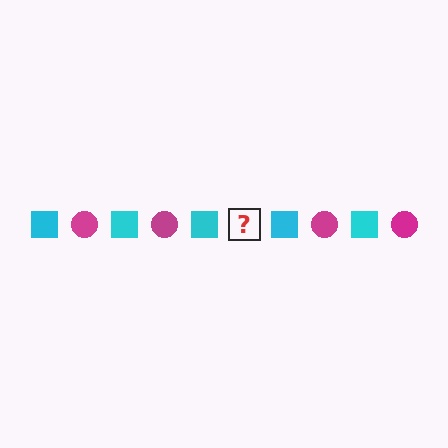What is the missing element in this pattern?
The missing element is a magenta circle.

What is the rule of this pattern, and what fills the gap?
The rule is that the pattern alternates between cyan square and magenta circle. The gap should be filled with a magenta circle.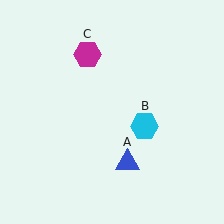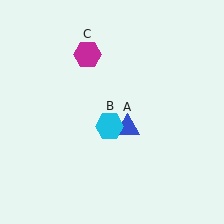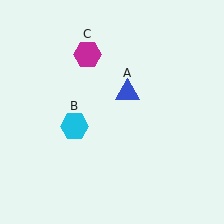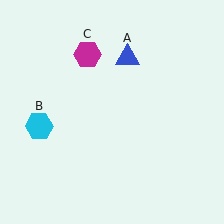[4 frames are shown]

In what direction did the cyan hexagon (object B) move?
The cyan hexagon (object B) moved left.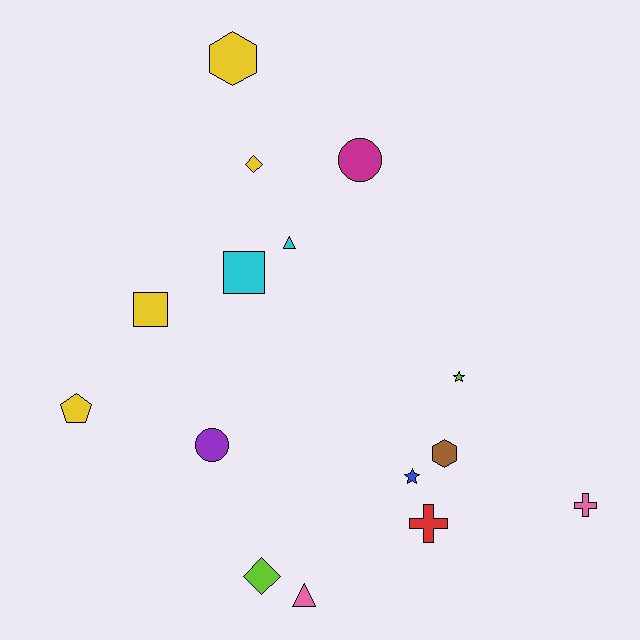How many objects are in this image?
There are 15 objects.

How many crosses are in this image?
There are 2 crosses.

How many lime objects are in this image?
There are 2 lime objects.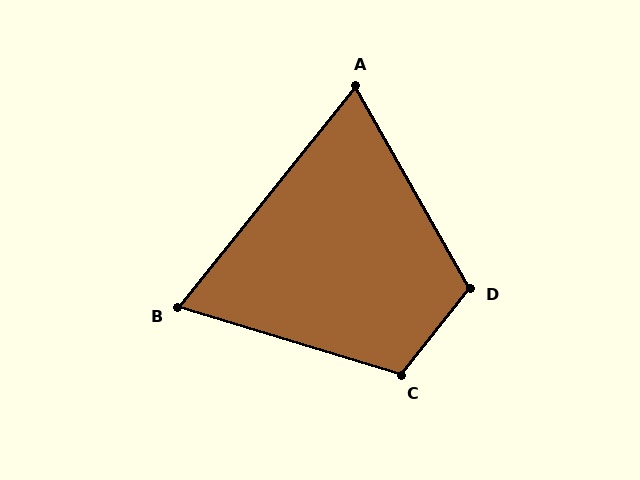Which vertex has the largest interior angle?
D, at approximately 112 degrees.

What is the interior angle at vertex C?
Approximately 112 degrees (obtuse).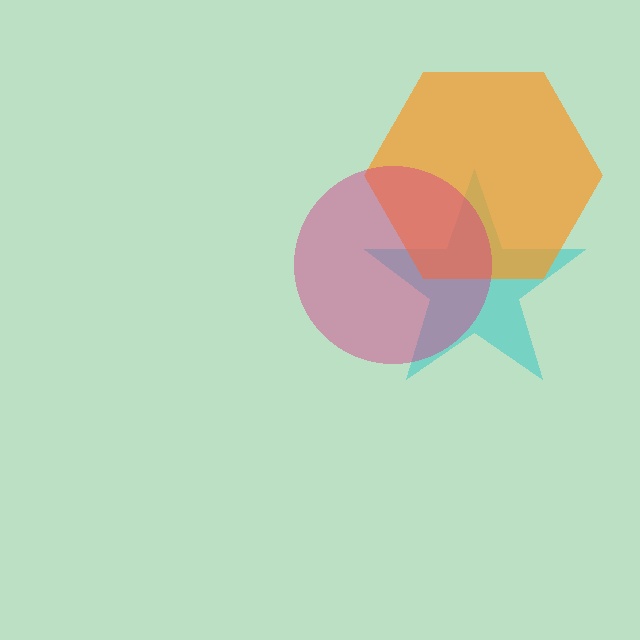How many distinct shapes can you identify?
There are 3 distinct shapes: a cyan star, an orange hexagon, a magenta circle.